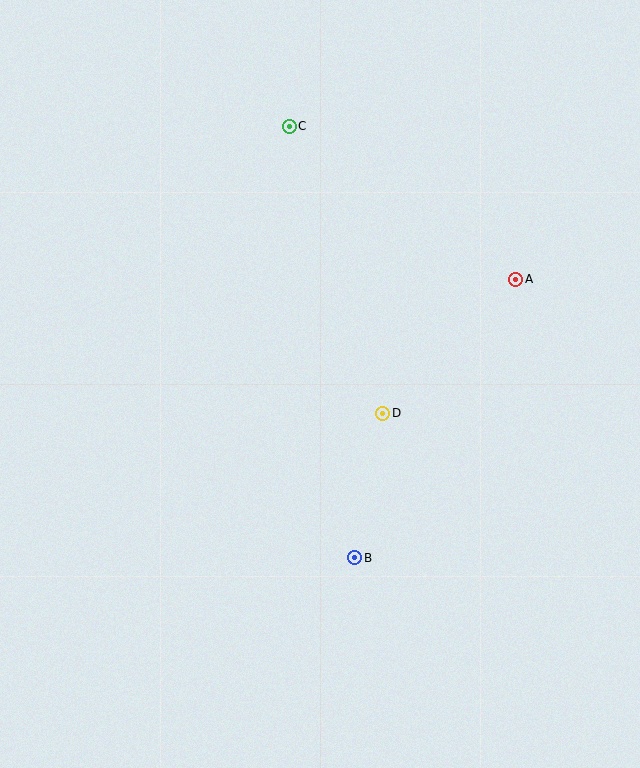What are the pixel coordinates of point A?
Point A is at (516, 279).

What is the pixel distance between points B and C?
The distance between B and C is 436 pixels.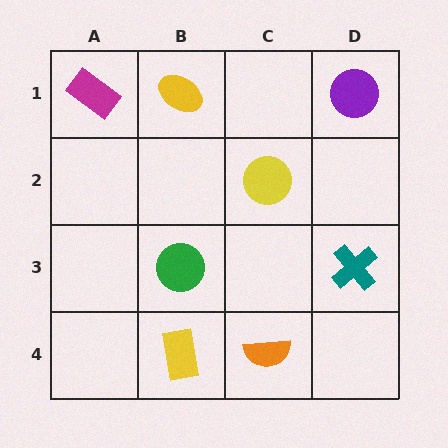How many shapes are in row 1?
3 shapes.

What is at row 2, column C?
A yellow circle.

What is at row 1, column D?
A purple circle.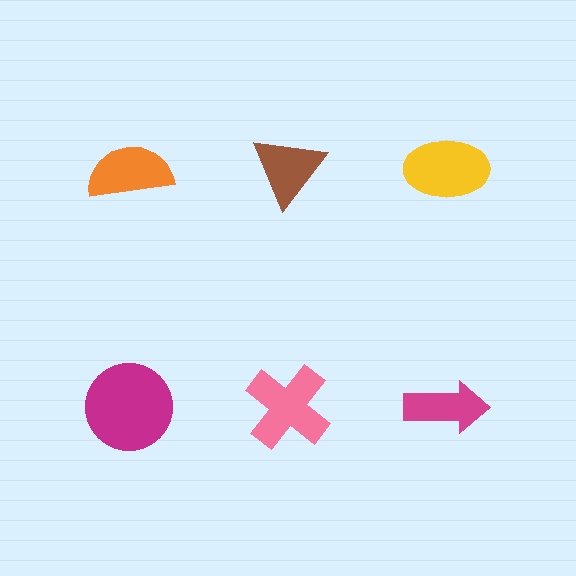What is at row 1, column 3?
A yellow ellipse.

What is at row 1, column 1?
An orange semicircle.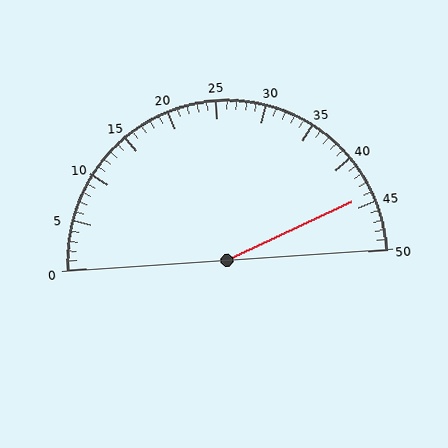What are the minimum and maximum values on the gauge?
The gauge ranges from 0 to 50.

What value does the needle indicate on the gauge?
The needle indicates approximately 44.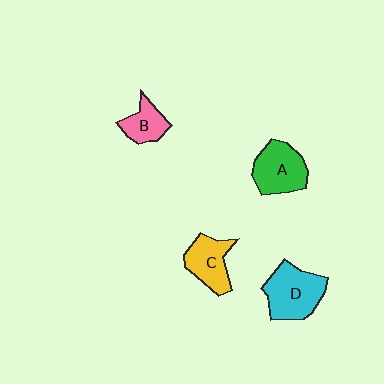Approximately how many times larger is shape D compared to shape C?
Approximately 1.3 times.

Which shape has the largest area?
Shape D (cyan).